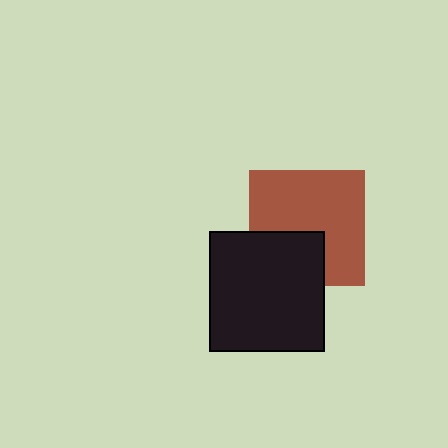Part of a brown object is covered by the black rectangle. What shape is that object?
It is a square.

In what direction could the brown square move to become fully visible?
The brown square could move up. That would shift it out from behind the black rectangle entirely.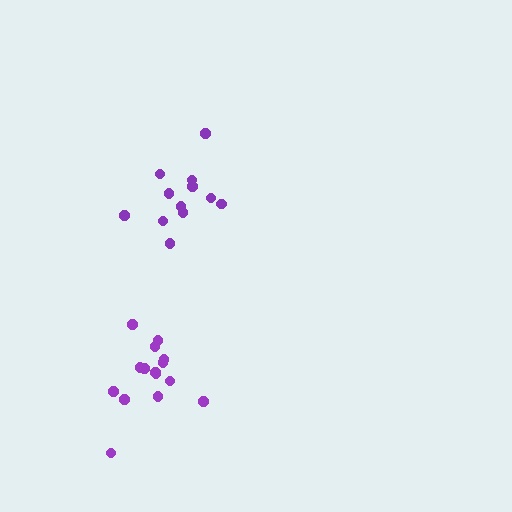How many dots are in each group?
Group 1: 12 dots, Group 2: 15 dots (27 total).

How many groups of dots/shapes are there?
There are 2 groups.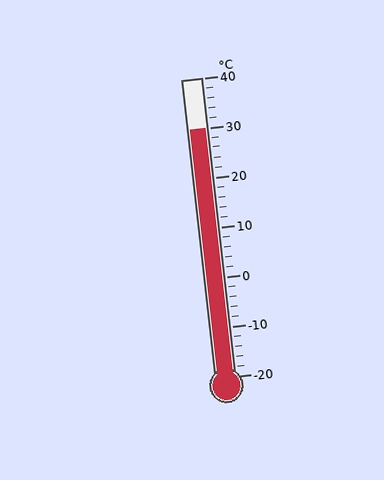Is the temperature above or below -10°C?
The temperature is above -10°C.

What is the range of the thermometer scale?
The thermometer scale ranges from -20°C to 40°C.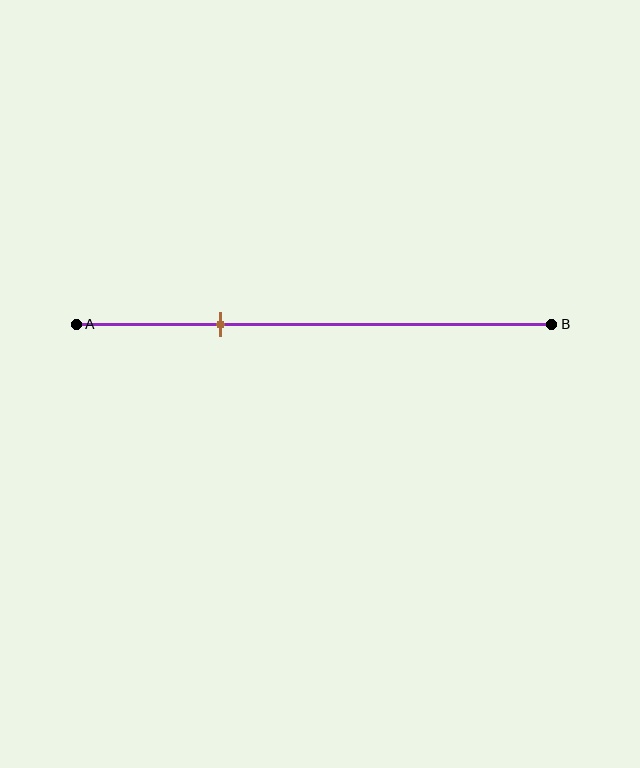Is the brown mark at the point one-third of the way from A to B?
No, the mark is at about 30% from A, not at the 33% one-third point.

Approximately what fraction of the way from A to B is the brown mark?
The brown mark is approximately 30% of the way from A to B.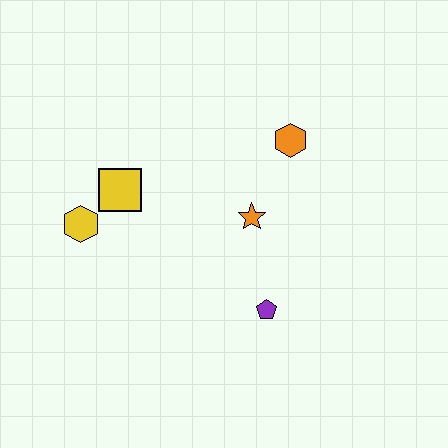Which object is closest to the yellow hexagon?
The yellow square is closest to the yellow hexagon.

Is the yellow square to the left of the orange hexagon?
Yes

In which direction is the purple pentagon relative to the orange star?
The purple pentagon is below the orange star.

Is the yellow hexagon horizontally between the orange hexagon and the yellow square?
No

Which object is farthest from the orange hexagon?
The yellow hexagon is farthest from the orange hexagon.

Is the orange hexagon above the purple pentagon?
Yes